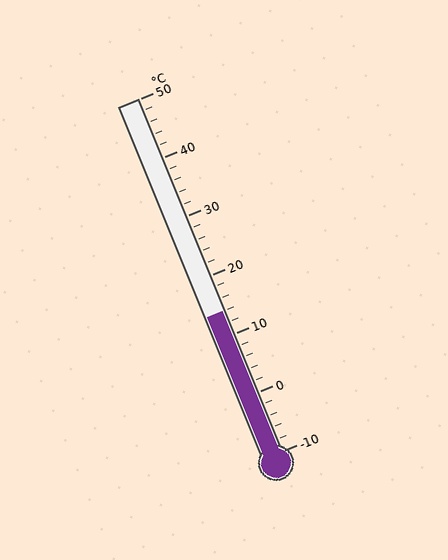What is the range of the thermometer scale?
The thermometer scale ranges from -10°C to 50°C.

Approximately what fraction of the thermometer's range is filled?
The thermometer is filled to approximately 40% of its range.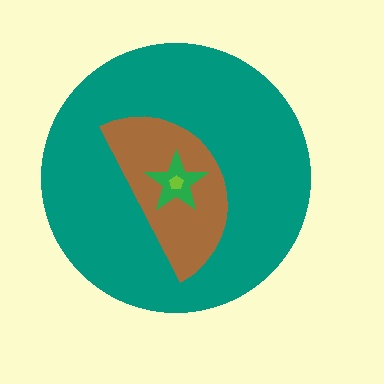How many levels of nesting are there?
4.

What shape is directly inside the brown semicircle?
The green star.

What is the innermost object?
The lime pentagon.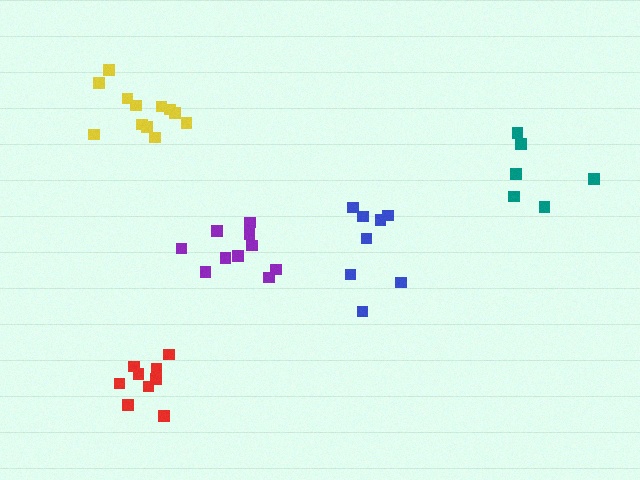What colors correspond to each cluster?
The clusters are colored: teal, red, purple, blue, yellow.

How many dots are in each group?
Group 1: 6 dots, Group 2: 9 dots, Group 3: 10 dots, Group 4: 8 dots, Group 5: 12 dots (45 total).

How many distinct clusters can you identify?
There are 5 distinct clusters.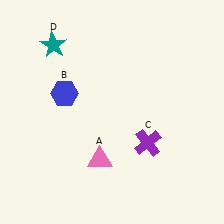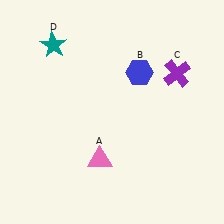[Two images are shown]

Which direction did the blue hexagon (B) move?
The blue hexagon (B) moved right.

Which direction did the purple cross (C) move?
The purple cross (C) moved up.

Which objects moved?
The objects that moved are: the blue hexagon (B), the purple cross (C).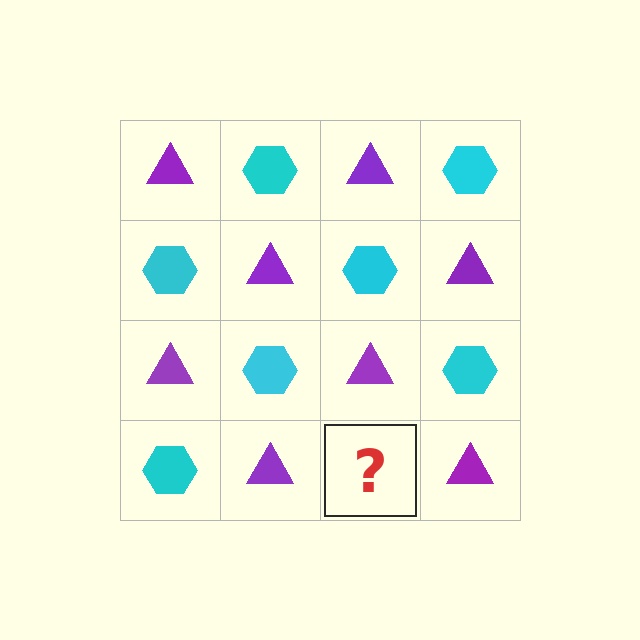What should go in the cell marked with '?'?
The missing cell should contain a cyan hexagon.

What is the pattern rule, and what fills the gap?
The rule is that it alternates purple triangle and cyan hexagon in a checkerboard pattern. The gap should be filled with a cyan hexagon.